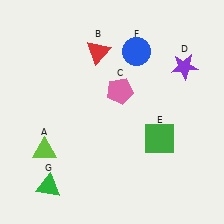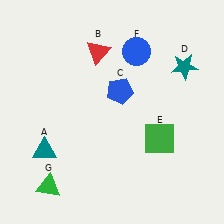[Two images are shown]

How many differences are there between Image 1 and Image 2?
There are 3 differences between the two images.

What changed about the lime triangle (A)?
In Image 1, A is lime. In Image 2, it changed to teal.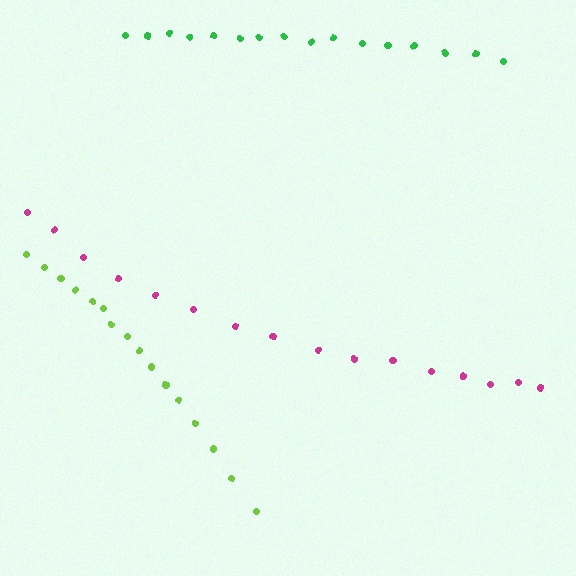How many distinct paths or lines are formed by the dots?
There are 3 distinct paths.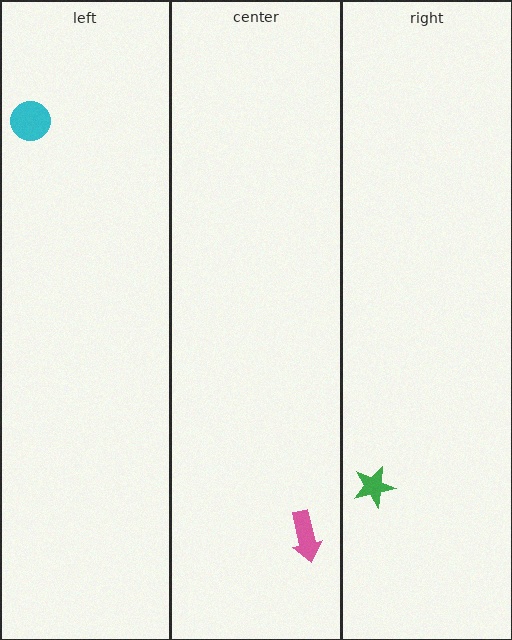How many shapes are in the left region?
1.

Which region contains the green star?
The right region.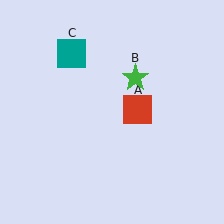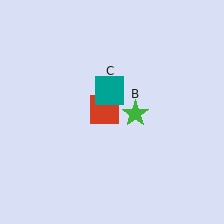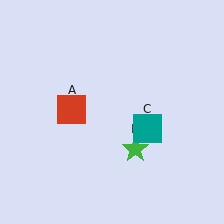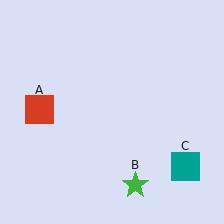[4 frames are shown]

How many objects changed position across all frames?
3 objects changed position: red square (object A), green star (object B), teal square (object C).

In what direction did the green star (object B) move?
The green star (object B) moved down.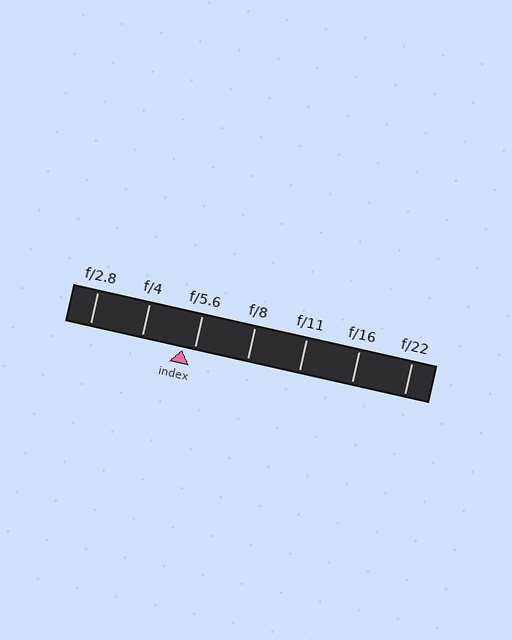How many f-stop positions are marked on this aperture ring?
There are 7 f-stop positions marked.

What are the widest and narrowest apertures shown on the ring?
The widest aperture shown is f/2.8 and the narrowest is f/22.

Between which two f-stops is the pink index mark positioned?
The index mark is between f/4 and f/5.6.